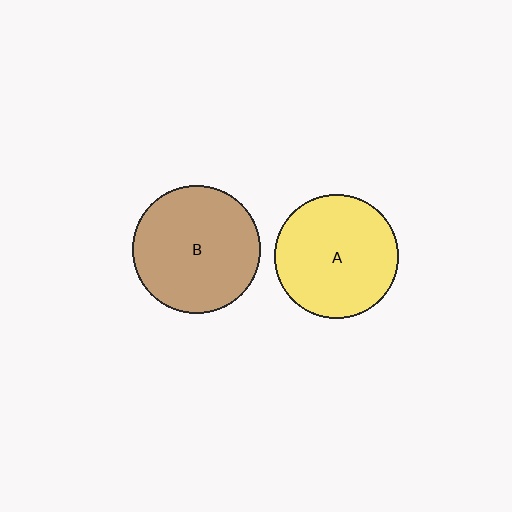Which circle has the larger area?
Circle B (brown).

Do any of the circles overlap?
No, none of the circles overlap.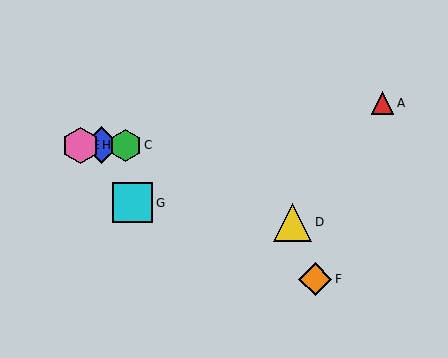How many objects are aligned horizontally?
4 objects (B, C, E, H) are aligned horizontally.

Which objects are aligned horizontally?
Objects B, C, E, H are aligned horizontally.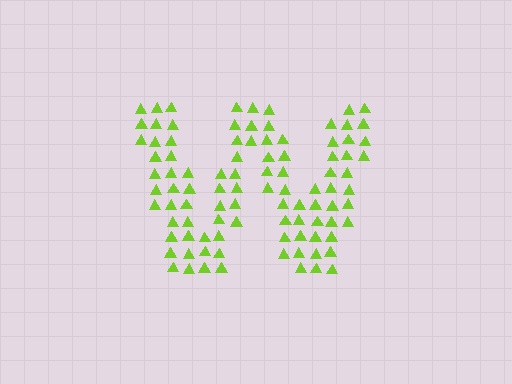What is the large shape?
The large shape is the letter W.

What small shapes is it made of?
It is made of small triangles.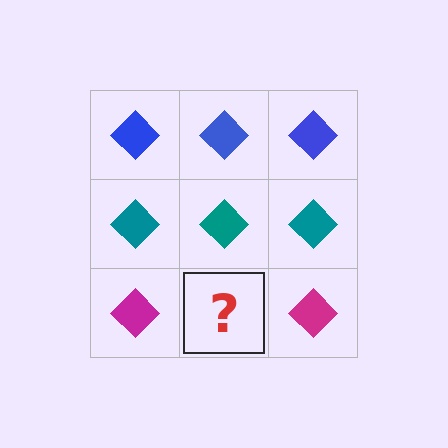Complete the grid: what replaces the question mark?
The question mark should be replaced with a magenta diamond.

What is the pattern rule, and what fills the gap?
The rule is that each row has a consistent color. The gap should be filled with a magenta diamond.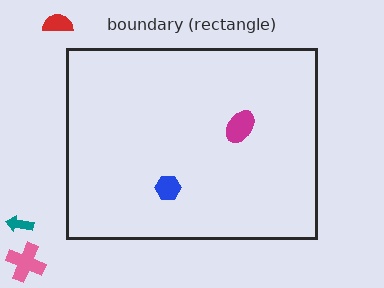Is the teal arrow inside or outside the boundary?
Outside.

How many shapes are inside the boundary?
2 inside, 3 outside.